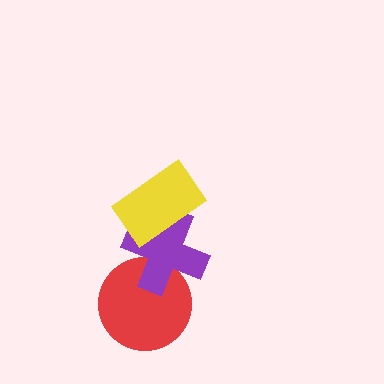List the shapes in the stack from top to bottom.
From top to bottom: the yellow rectangle, the purple cross, the red circle.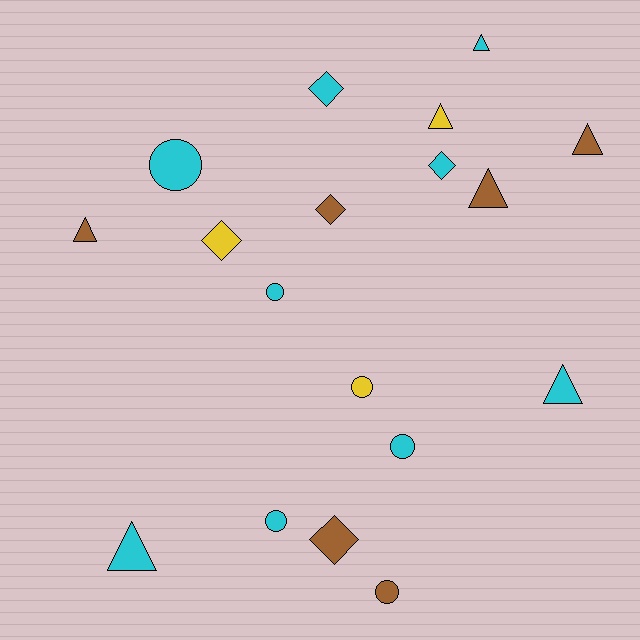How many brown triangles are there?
There are 3 brown triangles.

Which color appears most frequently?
Cyan, with 9 objects.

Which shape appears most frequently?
Triangle, with 7 objects.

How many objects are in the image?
There are 18 objects.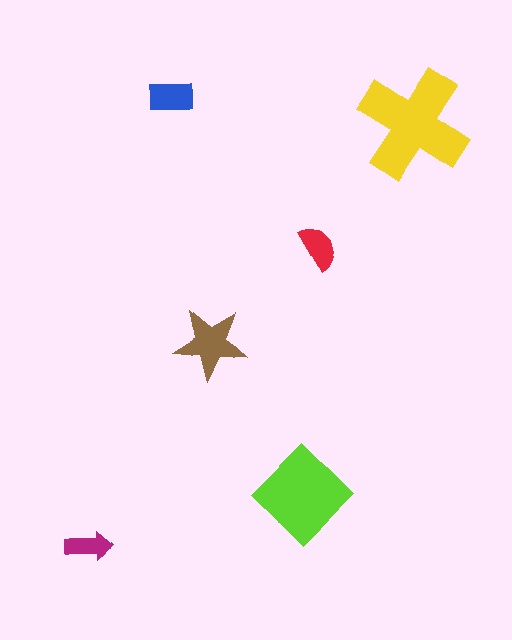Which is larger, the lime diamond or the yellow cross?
The yellow cross.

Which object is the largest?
The yellow cross.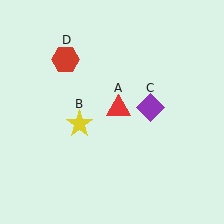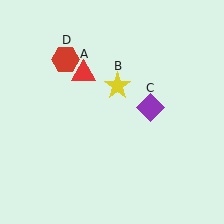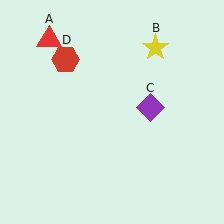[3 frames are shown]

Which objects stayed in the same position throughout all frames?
Purple diamond (object C) and red hexagon (object D) remained stationary.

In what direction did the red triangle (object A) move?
The red triangle (object A) moved up and to the left.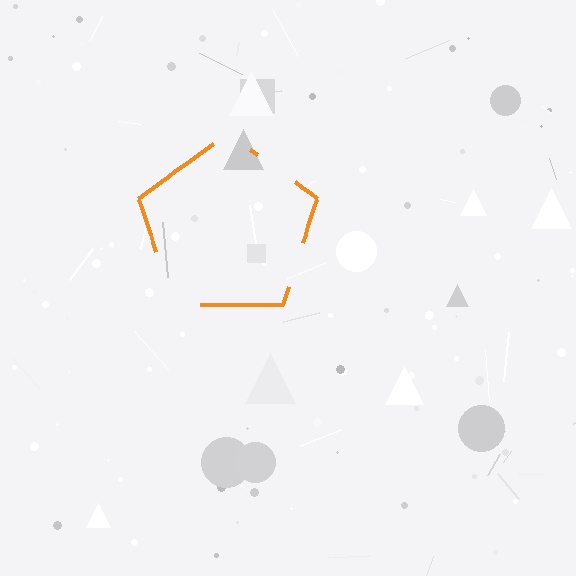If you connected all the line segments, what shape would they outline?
They would outline a pentagon.